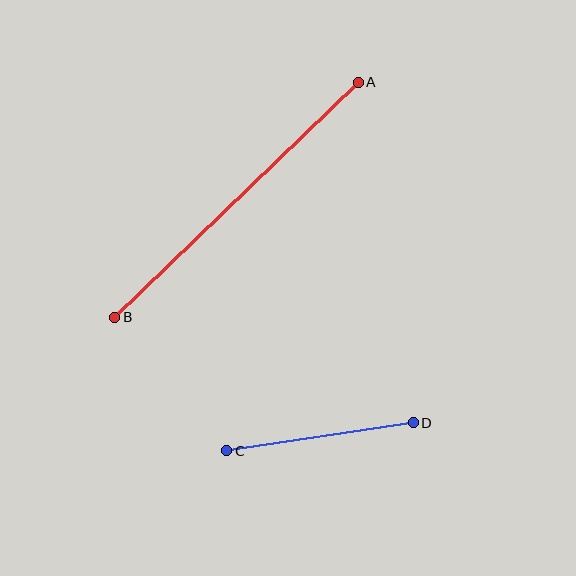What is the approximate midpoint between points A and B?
The midpoint is at approximately (236, 200) pixels.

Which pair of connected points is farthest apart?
Points A and B are farthest apart.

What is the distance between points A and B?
The distance is approximately 338 pixels.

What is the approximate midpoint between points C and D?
The midpoint is at approximately (320, 437) pixels.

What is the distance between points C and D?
The distance is approximately 188 pixels.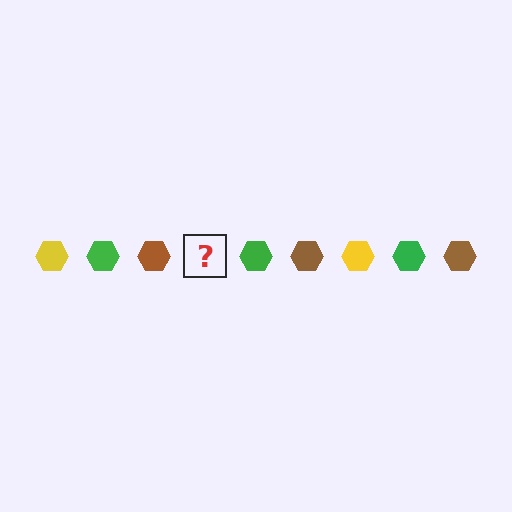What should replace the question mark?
The question mark should be replaced with a yellow hexagon.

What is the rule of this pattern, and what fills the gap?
The rule is that the pattern cycles through yellow, green, brown hexagons. The gap should be filled with a yellow hexagon.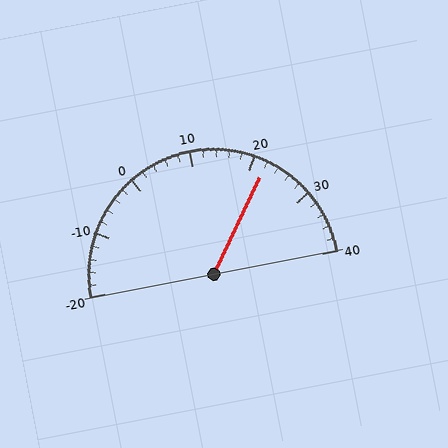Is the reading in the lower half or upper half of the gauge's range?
The reading is in the upper half of the range (-20 to 40).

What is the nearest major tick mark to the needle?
The nearest major tick mark is 20.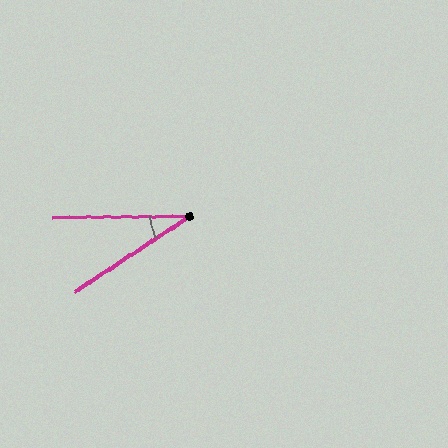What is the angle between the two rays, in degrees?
Approximately 33 degrees.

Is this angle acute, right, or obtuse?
It is acute.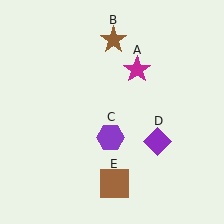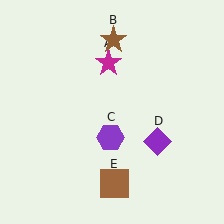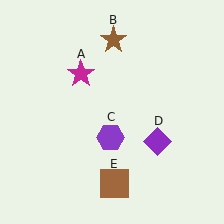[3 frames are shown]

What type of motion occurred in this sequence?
The magenta star (object A) rotated counterclockwise around the center of the scene.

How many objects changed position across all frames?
1 object changed position: magenta star (object A).